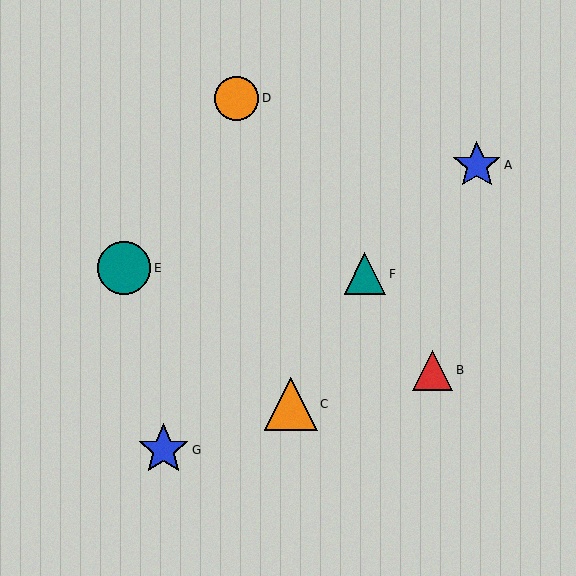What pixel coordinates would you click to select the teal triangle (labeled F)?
Click at (365, 274) to select the teal triangle F.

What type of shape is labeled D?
Shape D is an orange circle.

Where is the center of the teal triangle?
The center of the teal triangle is at (365, 274).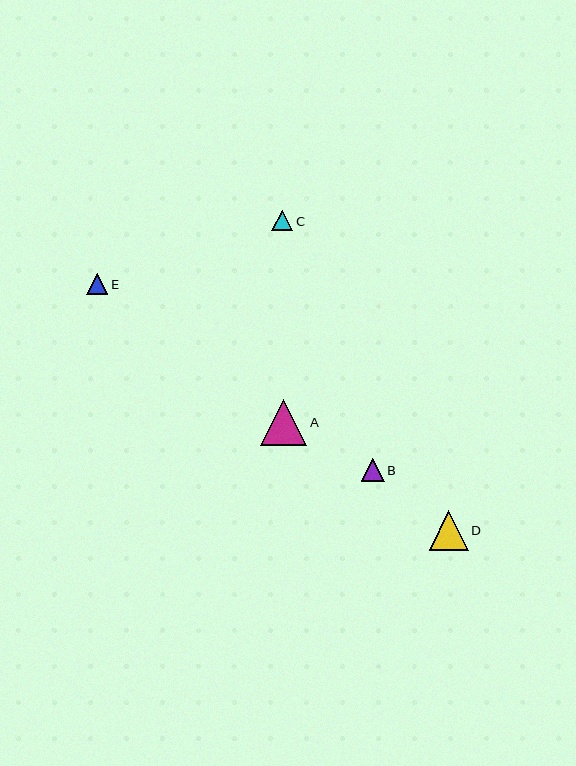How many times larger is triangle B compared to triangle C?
Triangle B is approximately 1.1 times the size of triangle C.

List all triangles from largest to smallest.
From largest to smallest: A, D, B, E, C.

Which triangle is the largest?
Triangle A is the largest with a size of approximately 46 pixels.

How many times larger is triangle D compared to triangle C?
Triangle D is approximately 1.9 times the size of triangle C.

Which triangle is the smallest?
Triangle C is the smallest with a size of approximately 21 pixels.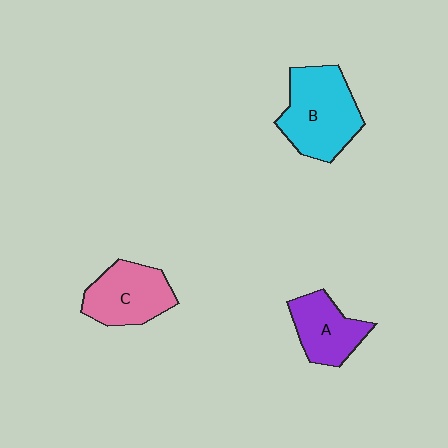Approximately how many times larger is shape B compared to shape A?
Approximately 1.5 times.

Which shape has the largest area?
Shape B (cyan).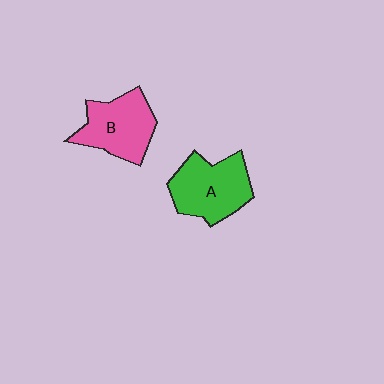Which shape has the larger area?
Shape A (green).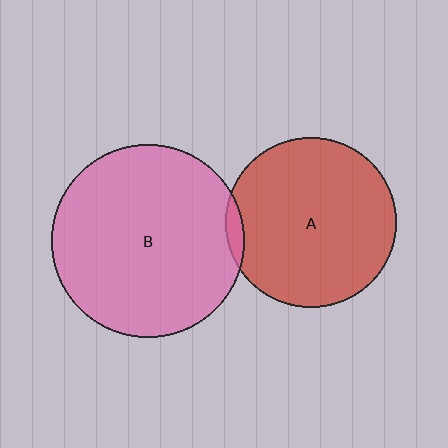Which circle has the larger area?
Circle B (pink).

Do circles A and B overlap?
Yes.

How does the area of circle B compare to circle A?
Approximately 1.3 times.